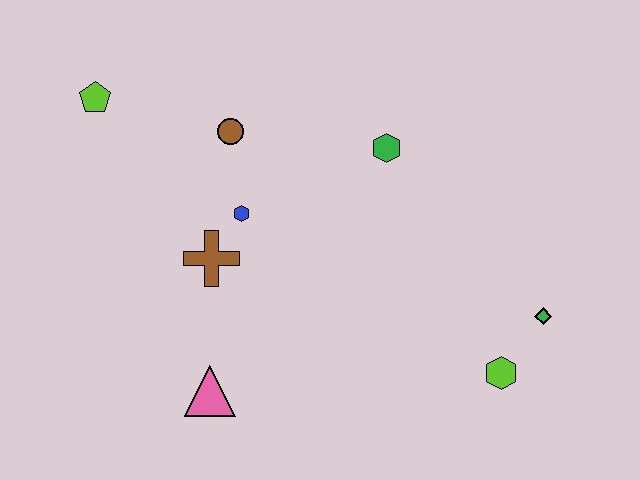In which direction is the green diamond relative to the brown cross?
The green diamond is to the right of the brown cross.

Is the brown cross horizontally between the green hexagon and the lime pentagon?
Yes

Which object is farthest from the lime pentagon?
The green diamond is farthest from the lime pentagon.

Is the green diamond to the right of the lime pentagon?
Yes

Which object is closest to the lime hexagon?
The green diamond is closest to the lime hexagon.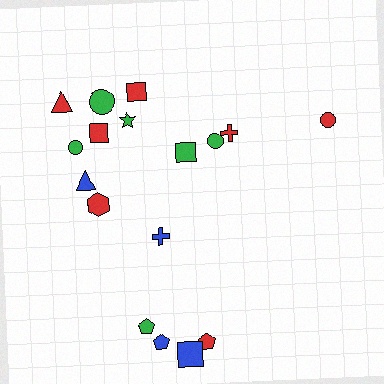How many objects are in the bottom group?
There are 5 objects.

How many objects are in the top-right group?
There are 4 objects.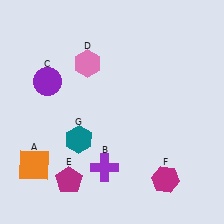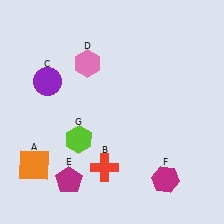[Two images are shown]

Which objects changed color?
B changed from purple to red. G changed from teal to lime.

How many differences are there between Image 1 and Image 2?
There are 2 differences between the two images.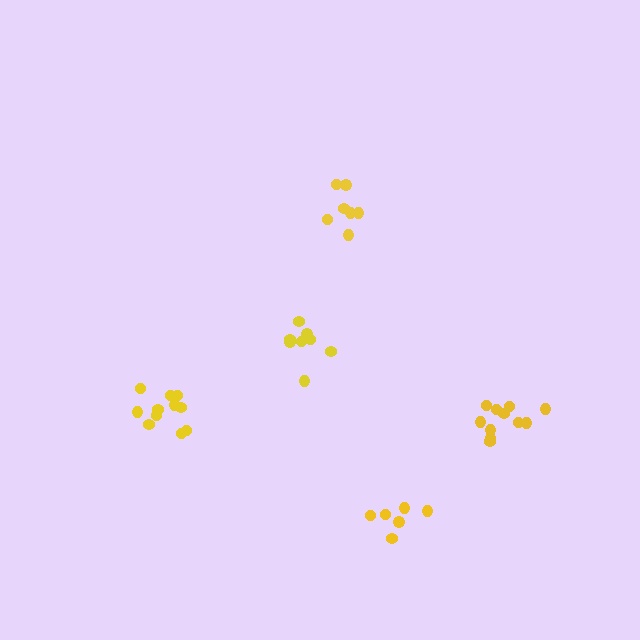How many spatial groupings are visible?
There are 5 spatial groupings.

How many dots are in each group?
Group 1: 7 dots, Group 2: 11 dots, Group 3: 8 dots, Group 4: 11 dots, Group 5: 6 dots (43 total).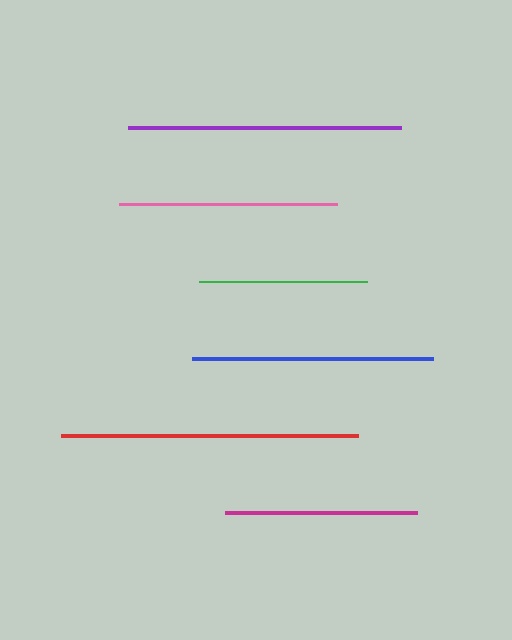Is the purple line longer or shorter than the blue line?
The purple line is longer than the blue line.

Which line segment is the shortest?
The green line is the shortest at approximately 168 pixels.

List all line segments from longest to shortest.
From longest to shortest: red, purple, blue, pink, magenta, green.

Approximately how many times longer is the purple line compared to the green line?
The purple line is approximately 1.6 times the length of the green line.